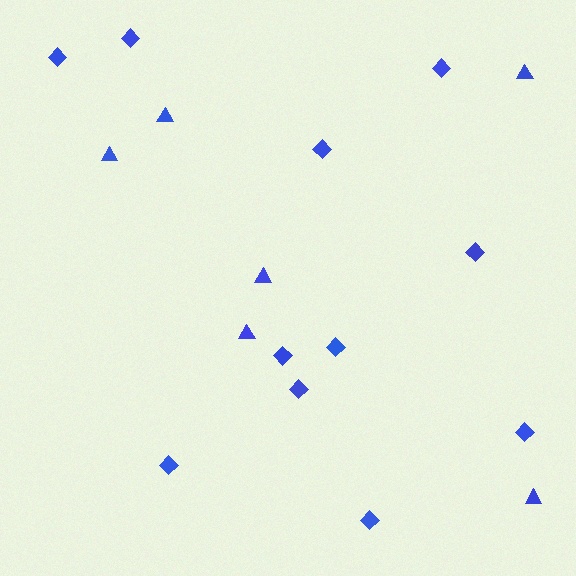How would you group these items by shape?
There are 2 groups: one group of diamonds (11) and one group of triangles (6).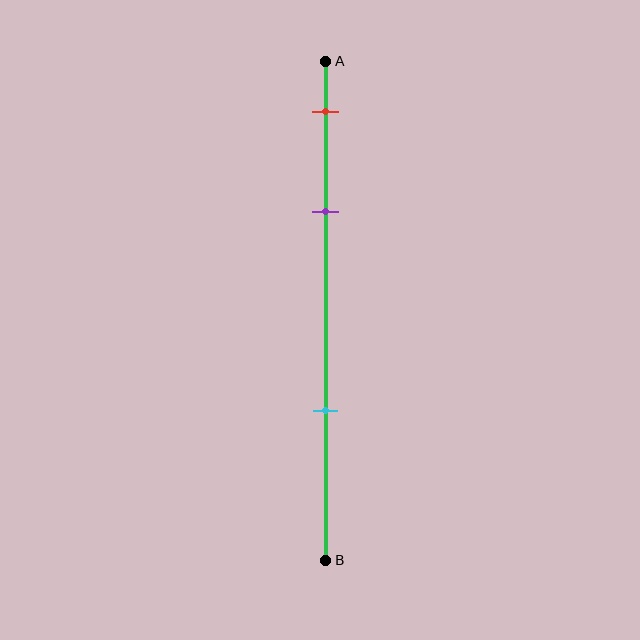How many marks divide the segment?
There are 3 marks dividing the segment.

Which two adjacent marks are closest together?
The red and purple marks are the closest adjacent pair.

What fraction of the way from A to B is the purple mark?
The purple mark is approximately 30% (0.3) of the way from A to B.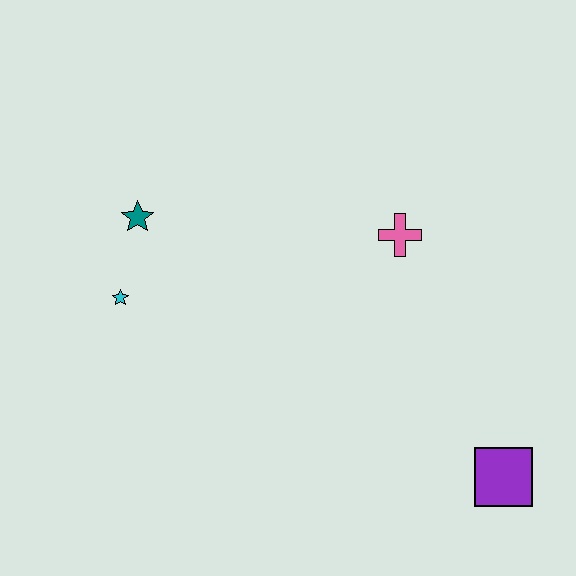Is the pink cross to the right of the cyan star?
Yes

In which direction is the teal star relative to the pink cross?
The teal star is to the left of the pink cross.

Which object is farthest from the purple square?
The teal star is farthest from the purple square.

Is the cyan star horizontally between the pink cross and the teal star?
No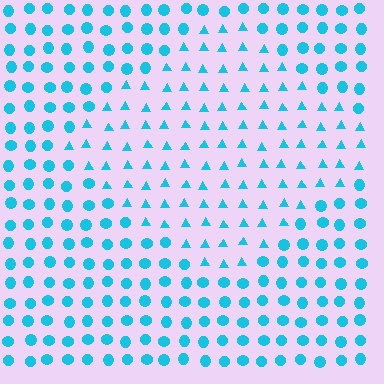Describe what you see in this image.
The image is filled with small cyan elements arranged in a uniform grid. A diamond-shaped region contains triangles, while the surrounding area contains circles. The boundary is defined purely by the change in element shape.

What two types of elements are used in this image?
The image uses triangles inside the diamond region and circles outside it.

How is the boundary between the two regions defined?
The boundary is defined by a change in element shape: triangles inside vs. circles outside. All elements share the same color and spacing.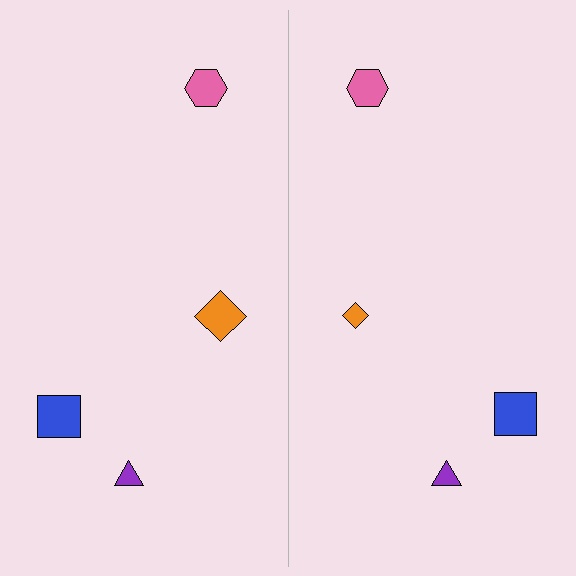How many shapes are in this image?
There are 8 shapes in this image.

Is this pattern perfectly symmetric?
No, the pattern is not perfectly symmetric. The orange diamond on the right side has a different size than its mirror counterpart.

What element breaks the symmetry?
The orange diamond on the right side has a different size than its mirror counterpart.